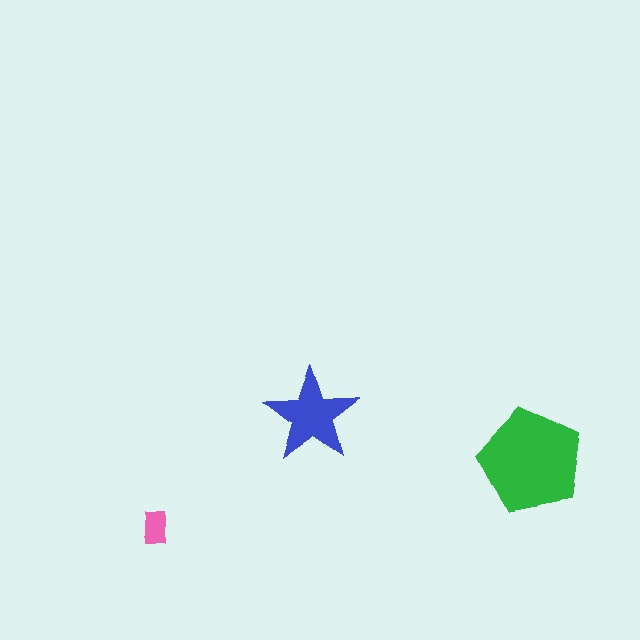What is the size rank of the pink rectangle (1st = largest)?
3rd.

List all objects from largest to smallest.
The green pentagon, the blue star, the pink rectangle.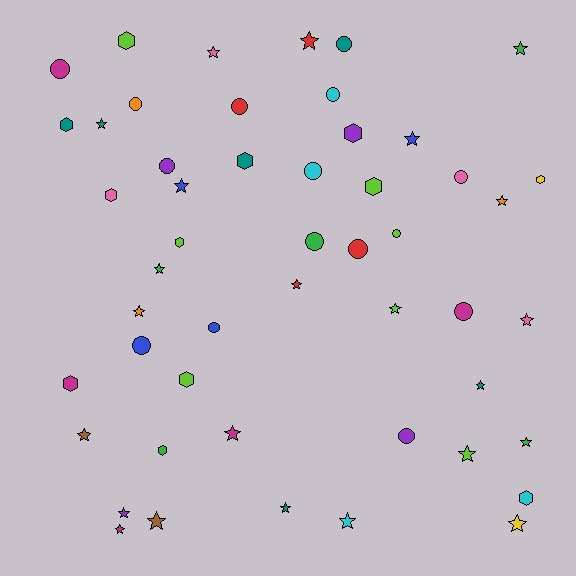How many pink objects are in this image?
There are 4 pink objects.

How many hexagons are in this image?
There are 12 hexagons.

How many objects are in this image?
There are 50 objects.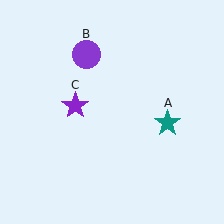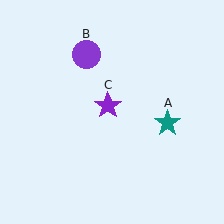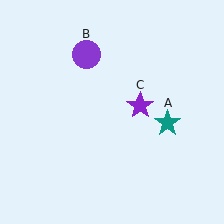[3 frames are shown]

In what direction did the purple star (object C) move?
The purple star (object C) moved right.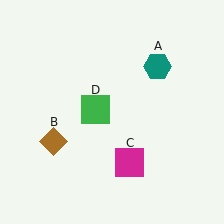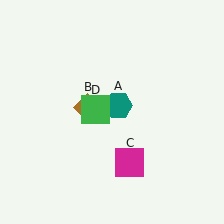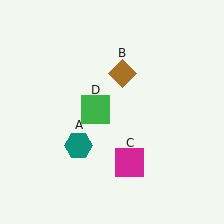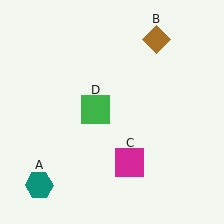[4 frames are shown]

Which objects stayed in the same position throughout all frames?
Magenta square (object C) and green square (object D) remained stationary.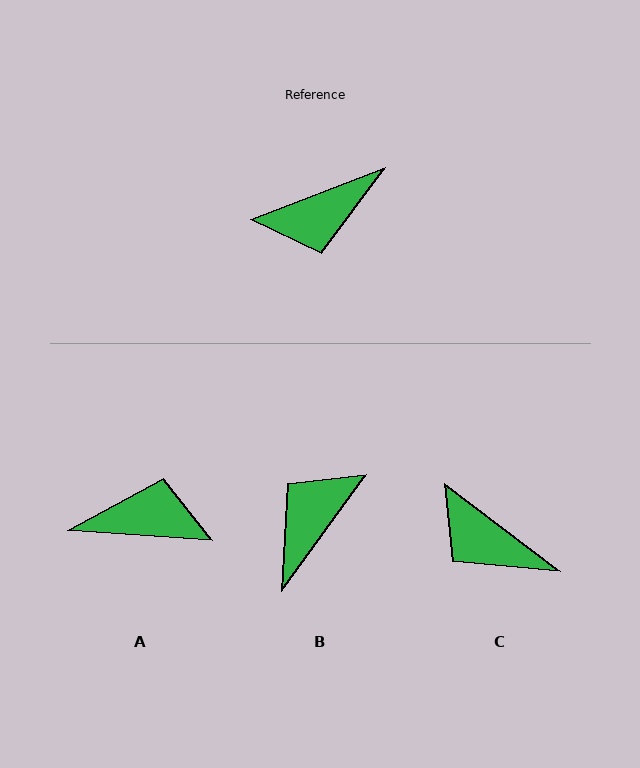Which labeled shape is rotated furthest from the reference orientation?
A, about 155 degrees away.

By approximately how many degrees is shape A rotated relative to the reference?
Approximately 155 degrees counter-clockwise.